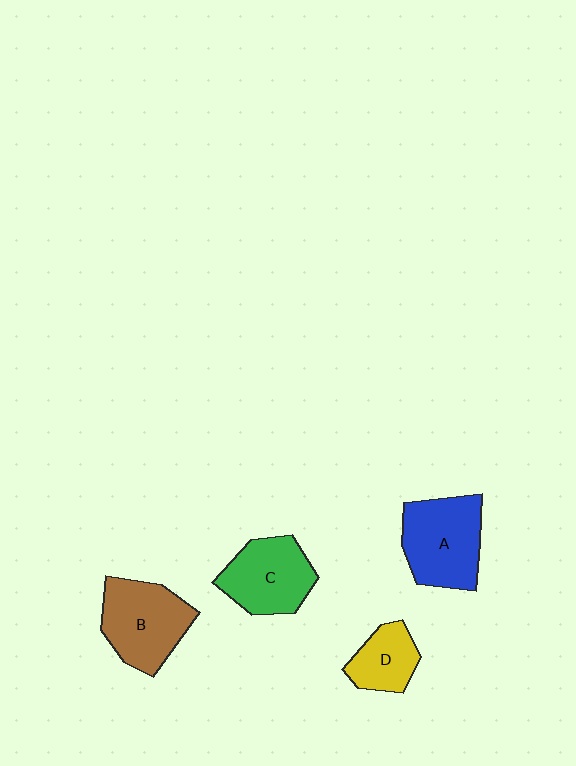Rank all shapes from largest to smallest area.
From largest to smallest: A (blue), B (brown), C (green), D (yellow).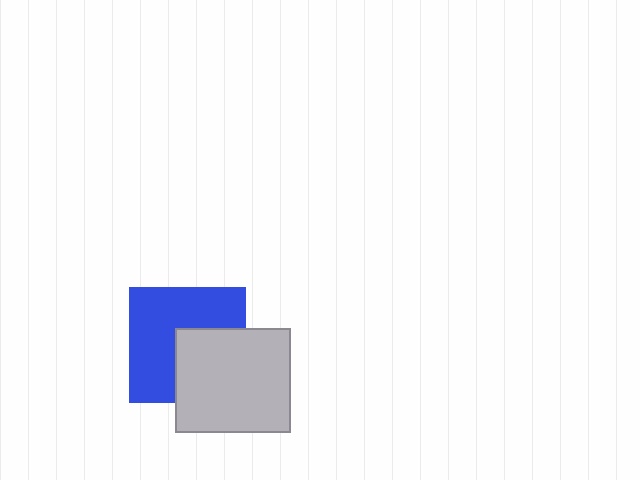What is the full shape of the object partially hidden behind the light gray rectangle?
The partially hidden object is a blue square.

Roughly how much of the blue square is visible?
About half of it is visible (roughly 60%).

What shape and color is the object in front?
The object in front is a light gray rectangle.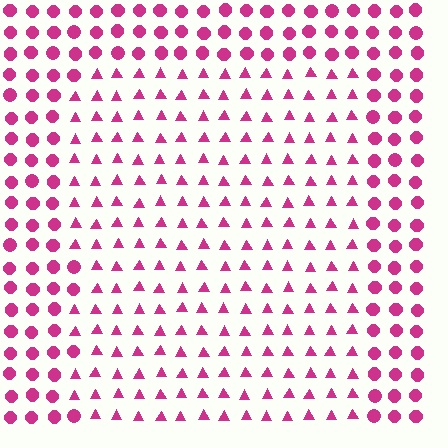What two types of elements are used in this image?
The image uses triangles inside the rectangle region and circles outside it.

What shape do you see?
I see a rectangle.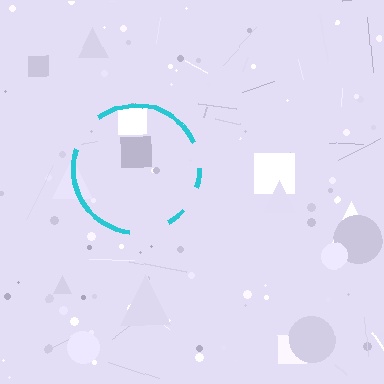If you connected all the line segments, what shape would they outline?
They would outline a circle.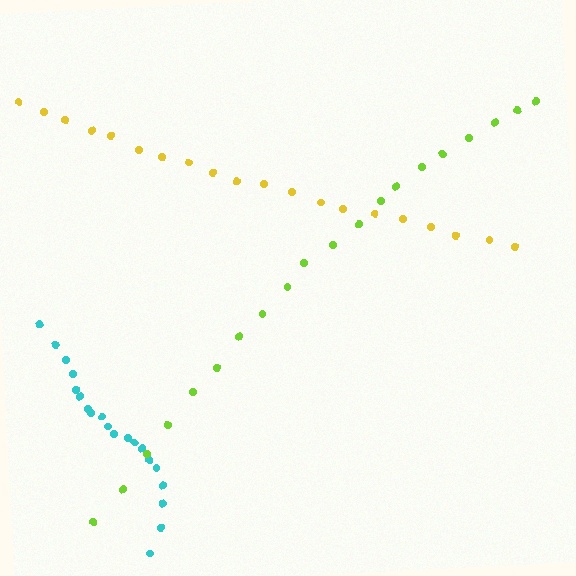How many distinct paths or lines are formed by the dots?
There are 3 distinct paths.